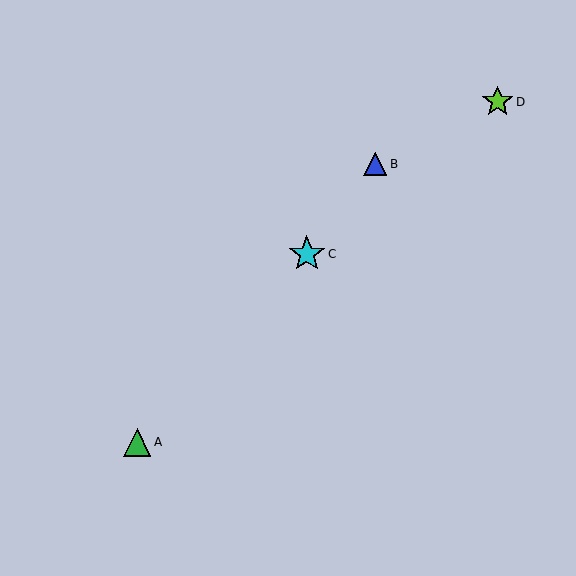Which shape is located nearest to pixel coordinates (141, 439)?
The green triangle (labeled A) at (137, 443) is nearest to that location.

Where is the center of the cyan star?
The center of the cyan star is at (307, 254).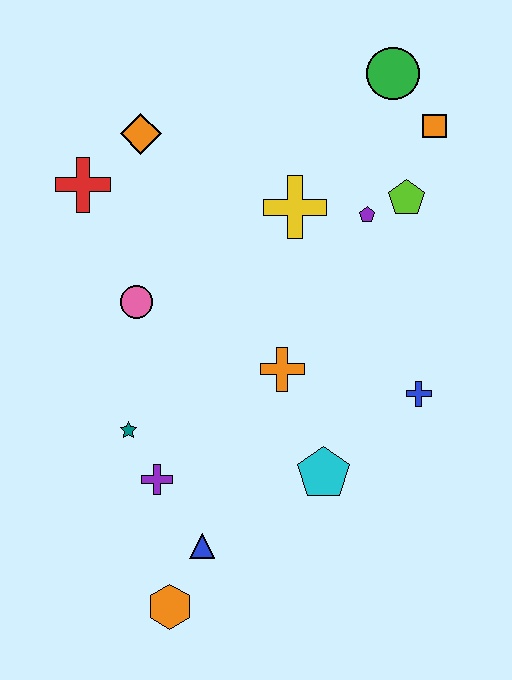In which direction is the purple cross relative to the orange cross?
The purple cross is to the left of the orange cross.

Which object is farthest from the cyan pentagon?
The green circle is farthest from the cyan pentagon.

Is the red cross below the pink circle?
No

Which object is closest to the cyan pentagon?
The orange cross is closest to the cyan pentagon.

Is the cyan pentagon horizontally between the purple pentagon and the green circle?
No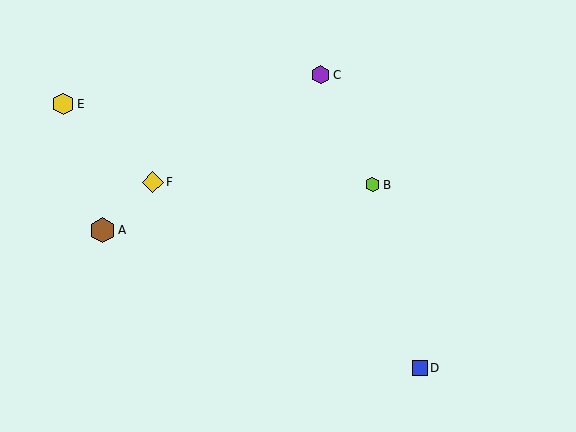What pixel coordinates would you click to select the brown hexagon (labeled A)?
Click at (103, 230) to select the brown hexagon A.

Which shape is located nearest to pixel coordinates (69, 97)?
The yellow hexagon (labeled E) at (63, 104) is nearest to that location.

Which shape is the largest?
The brown hexagon (labeled A) is the largest.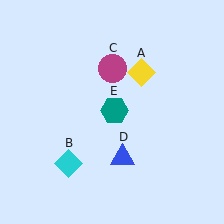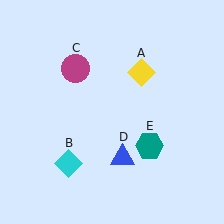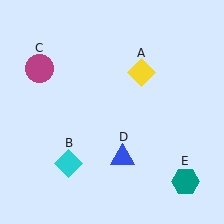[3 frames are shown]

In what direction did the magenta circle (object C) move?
The magenta circle (object C) moved left.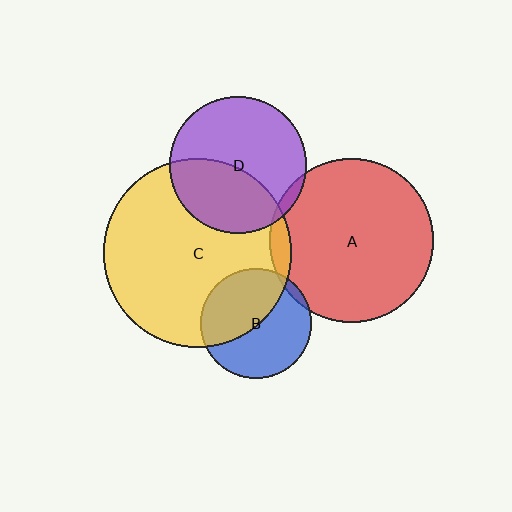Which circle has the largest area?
Circle C (yellow).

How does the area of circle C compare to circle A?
Approximately 1.3 times.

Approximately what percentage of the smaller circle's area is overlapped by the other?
Approximately 40%.